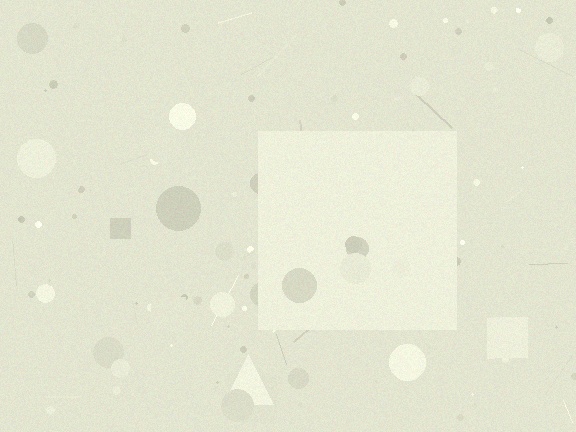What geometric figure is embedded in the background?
A square is embedded in the background.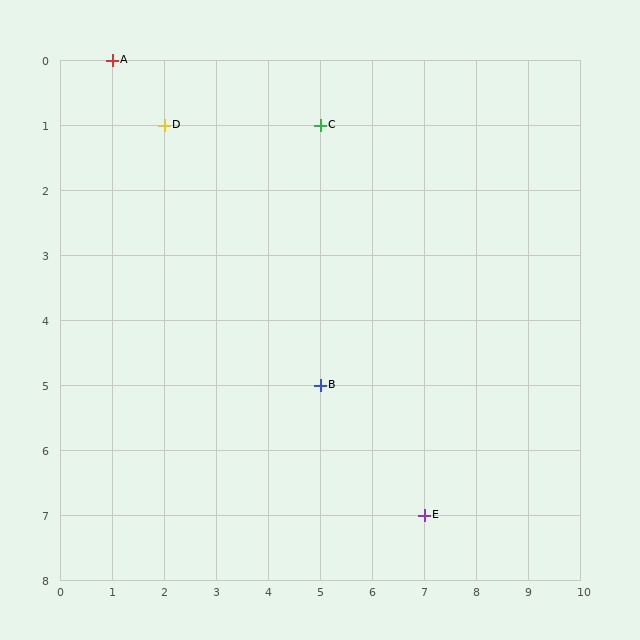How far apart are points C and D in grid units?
Points C and D are 3 columns apart.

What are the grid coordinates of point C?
Point C is at grid coordinates (5, 1).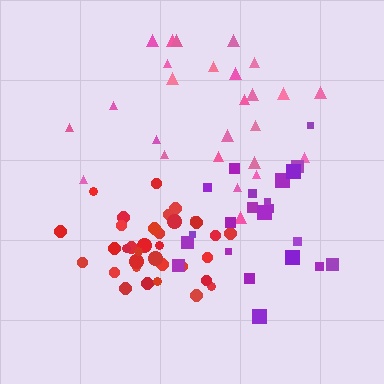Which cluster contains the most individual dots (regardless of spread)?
Red (34).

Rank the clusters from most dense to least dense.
red, purple, pink.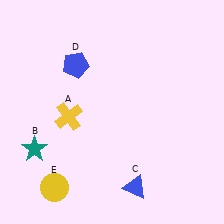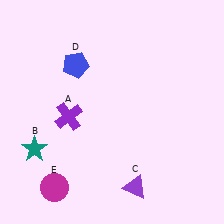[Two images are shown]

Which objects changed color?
A changed from yellow to purple. C changed from blue to purple. E changed from yellow to magenta.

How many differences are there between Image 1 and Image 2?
There are 3 differences between the two images.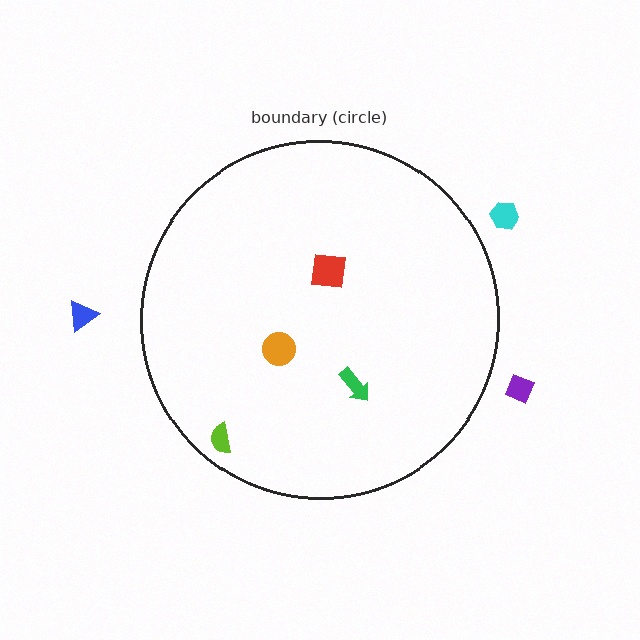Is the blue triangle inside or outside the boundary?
Outside.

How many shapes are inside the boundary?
4 inside, 3 outside.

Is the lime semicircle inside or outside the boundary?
Inside.